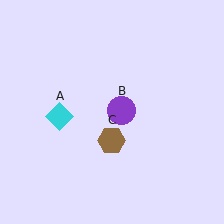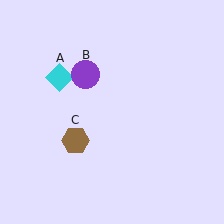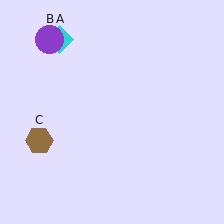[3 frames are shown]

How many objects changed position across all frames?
3 objects changed position: cyan diamond (object A), purple circle (object B), brown hexagon (object C).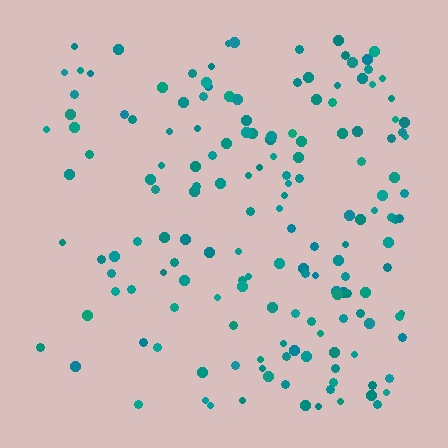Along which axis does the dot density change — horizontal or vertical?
Horizontal.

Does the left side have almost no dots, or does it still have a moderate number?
Still a moderate number, just noticeably fewer than the right.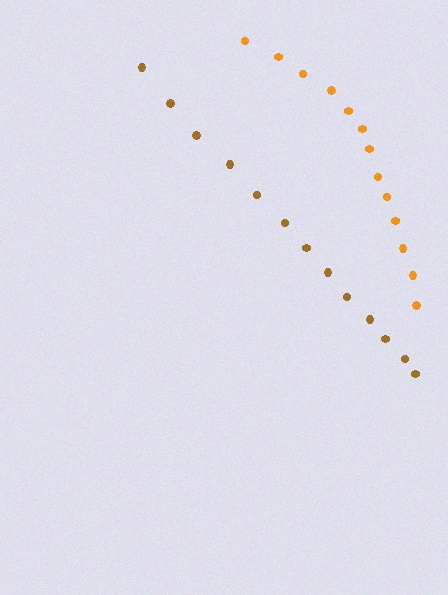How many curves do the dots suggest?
There are 2 distinct paths.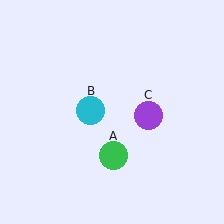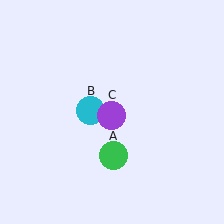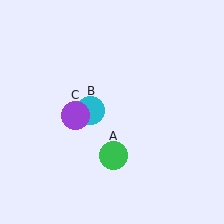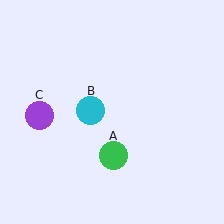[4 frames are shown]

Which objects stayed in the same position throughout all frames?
Green circle (object A) and cyan circle (object B) remained stationary.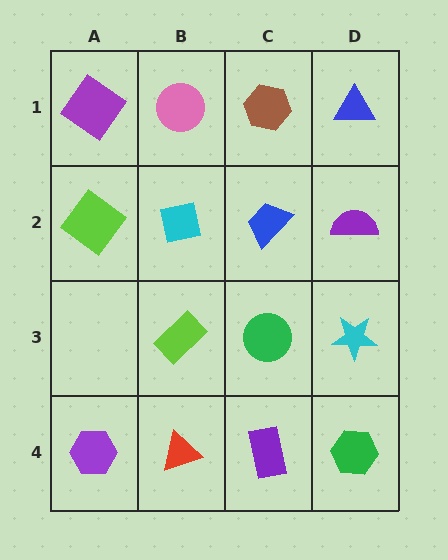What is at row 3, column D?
A cyan star.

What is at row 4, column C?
A purple rectangle.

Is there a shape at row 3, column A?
No, that cell is empty.